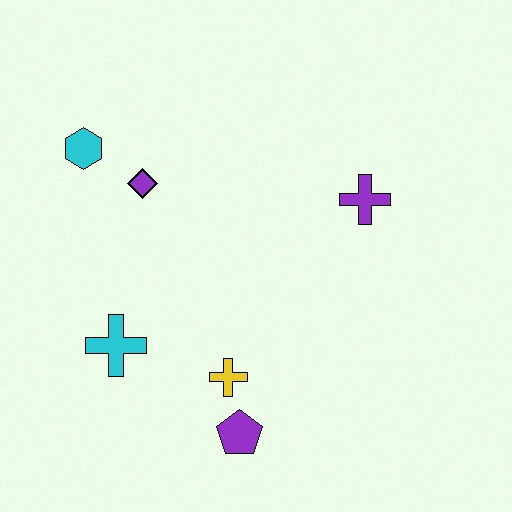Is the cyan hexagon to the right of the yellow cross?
No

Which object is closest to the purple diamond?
The cyan hexagon is closest to the purple diamond.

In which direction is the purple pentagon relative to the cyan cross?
The purple pentagon is to the right of the cyan cross.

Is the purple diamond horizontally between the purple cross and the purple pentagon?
No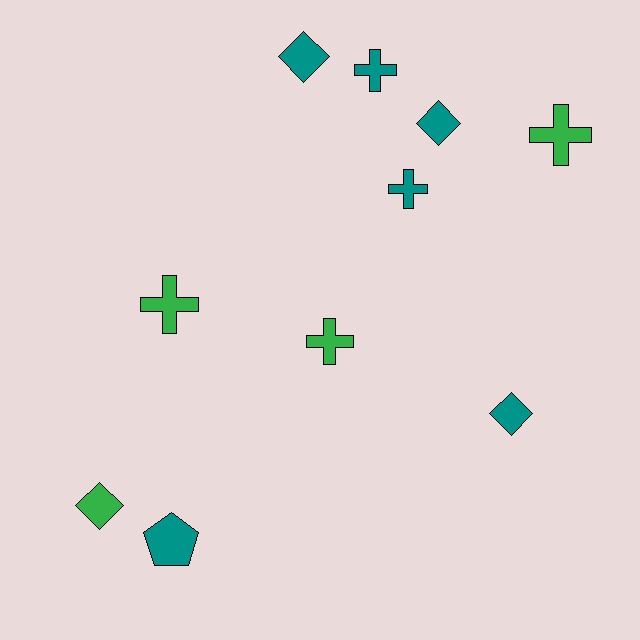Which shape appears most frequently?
Cross, with 5 objects.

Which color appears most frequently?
Teal, with 6 objects.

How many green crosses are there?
There are 3 green crosses.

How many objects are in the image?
There are 10 objects.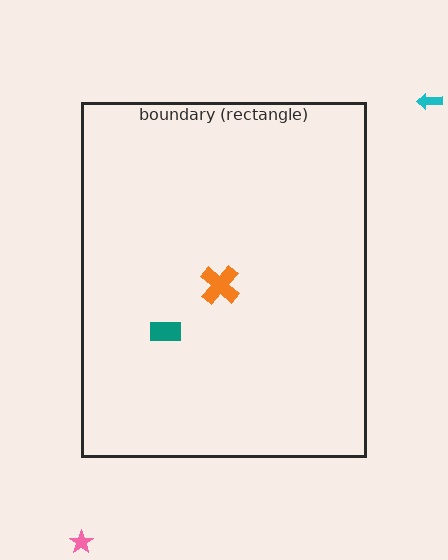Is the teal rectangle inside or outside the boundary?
Inside.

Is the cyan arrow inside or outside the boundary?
Outside.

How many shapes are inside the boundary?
2 inside, 2 outside.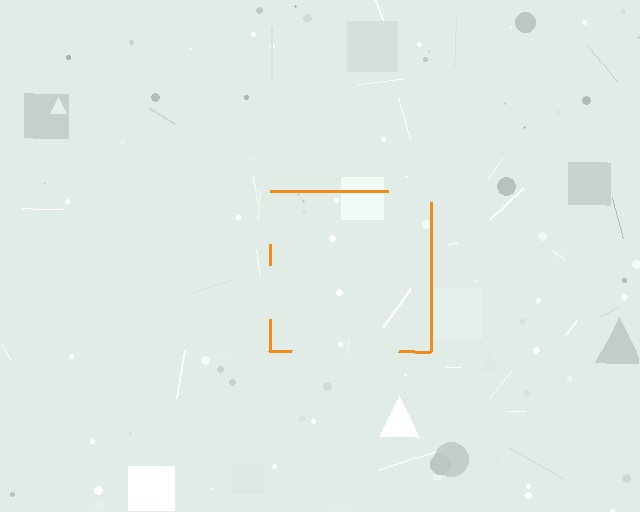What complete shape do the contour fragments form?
The contour fragments form a square.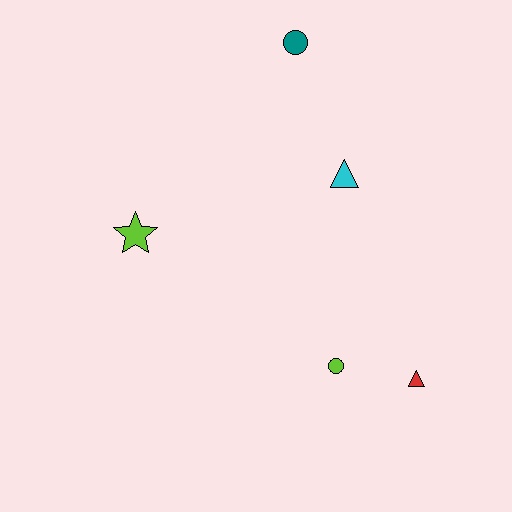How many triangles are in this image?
There are 2 triangles.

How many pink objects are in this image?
There are no pink objects.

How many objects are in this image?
There are 5 objects.